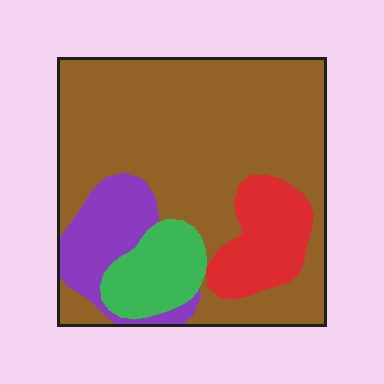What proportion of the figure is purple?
Purple takes up less than a sixth of the figure.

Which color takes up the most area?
Brown, at roughly 65%.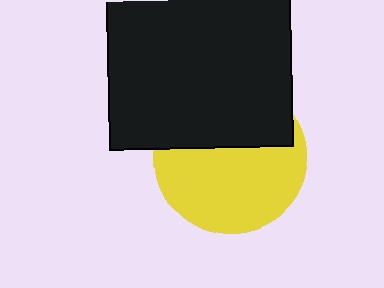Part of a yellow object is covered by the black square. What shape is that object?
It is a circle.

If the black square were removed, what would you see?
You would see the complete yellow circle.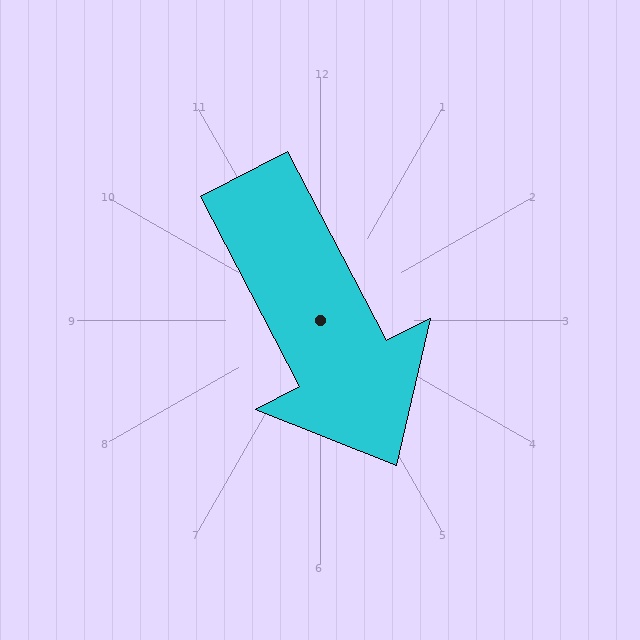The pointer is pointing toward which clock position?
Roughly 5 o'clock.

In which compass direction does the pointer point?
Southeast.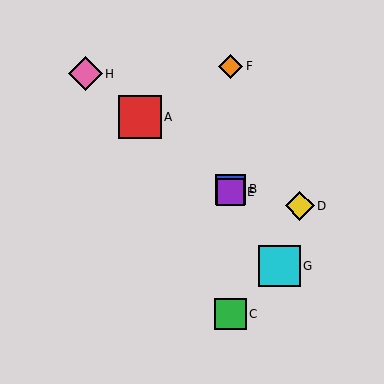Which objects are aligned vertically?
Objects B, C, E, F are aligned vertically.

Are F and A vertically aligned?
No, F is at x≈231 and A is at x≈140.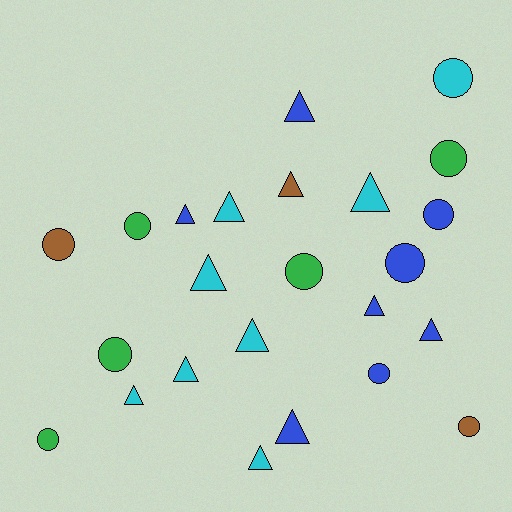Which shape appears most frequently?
Triangle, with 13 objects.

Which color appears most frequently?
Blue, with 8 objects.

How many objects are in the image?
There are 24 objects.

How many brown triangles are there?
There is 1 brown triangle.